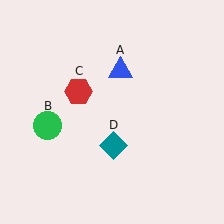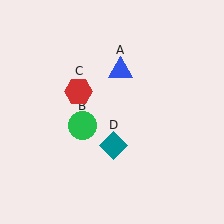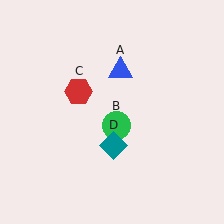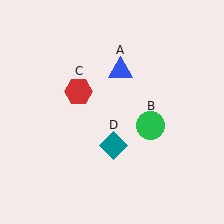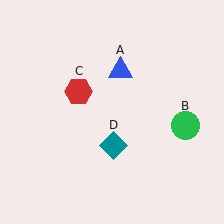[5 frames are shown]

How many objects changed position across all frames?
1 object changed position: green circle (object B).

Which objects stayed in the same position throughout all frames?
Blue triangle (object A) and red hexagon (object C) and teal diamond (object D) remained stationary.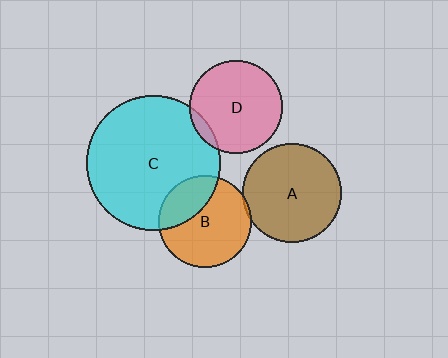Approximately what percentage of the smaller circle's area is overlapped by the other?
Approximately 5%.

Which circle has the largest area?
Circle C (cyan).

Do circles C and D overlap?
Yes.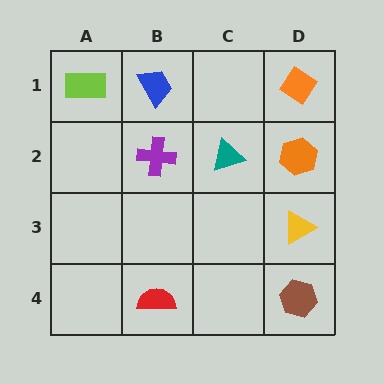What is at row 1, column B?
A blue trapezoid.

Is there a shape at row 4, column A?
No, that cell is empty.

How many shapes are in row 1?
3 shapes.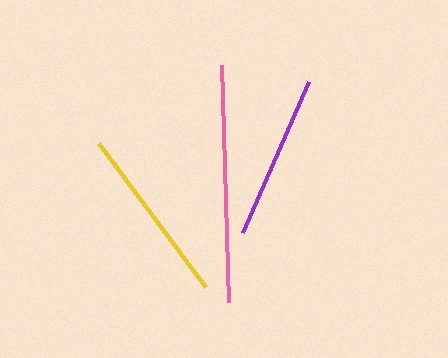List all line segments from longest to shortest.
From longest to shortest: pink, yellow, purple.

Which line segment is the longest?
The pink line is the longest at approximately 238 pixels.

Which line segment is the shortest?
The purple line is the shortest at approximately 165 pixels.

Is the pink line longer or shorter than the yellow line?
The pink line is longer than the yellow line.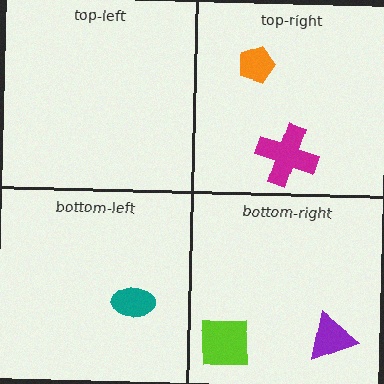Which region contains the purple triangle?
The bottom-right region.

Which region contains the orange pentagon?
The top-right region.